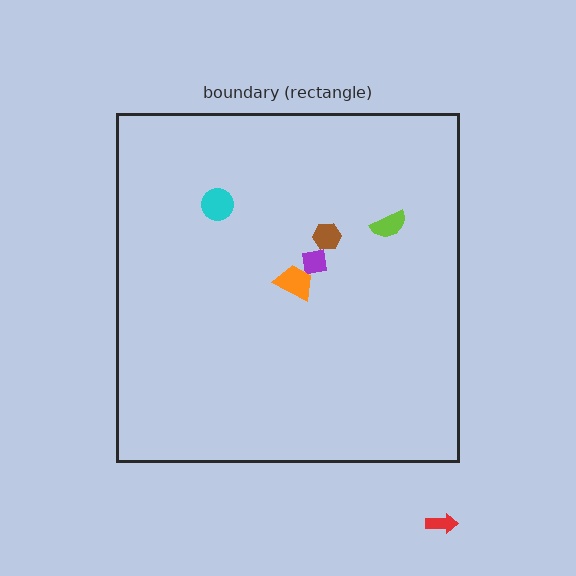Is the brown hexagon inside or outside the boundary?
Inside.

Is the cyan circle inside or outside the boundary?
Inside.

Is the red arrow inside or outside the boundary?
Outside.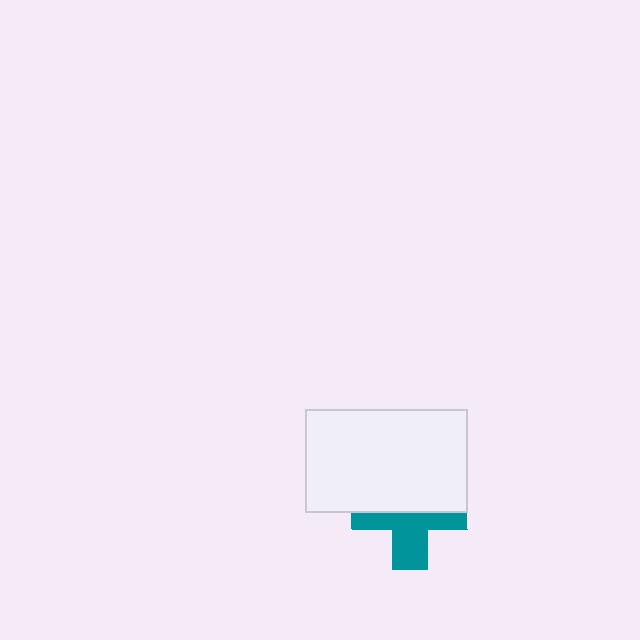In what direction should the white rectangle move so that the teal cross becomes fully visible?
The white rectangle should move up. That is the shortest direction to clear the overlap and leave the teal cross fully visible.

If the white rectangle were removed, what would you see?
You would see the complete teal cross.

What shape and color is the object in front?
The object in front is a white rectangle.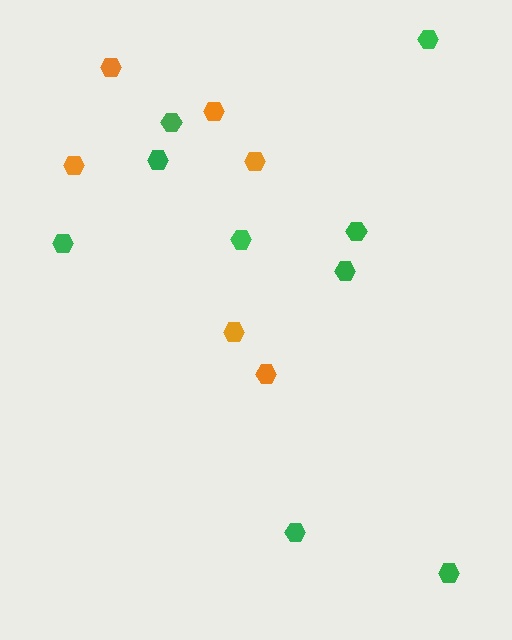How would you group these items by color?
There are 2 groups: one group of green hexagons (9) and one group of orange hexagons (6).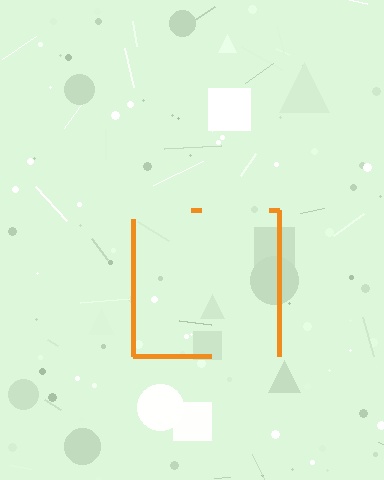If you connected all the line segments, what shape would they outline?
They would outline a square.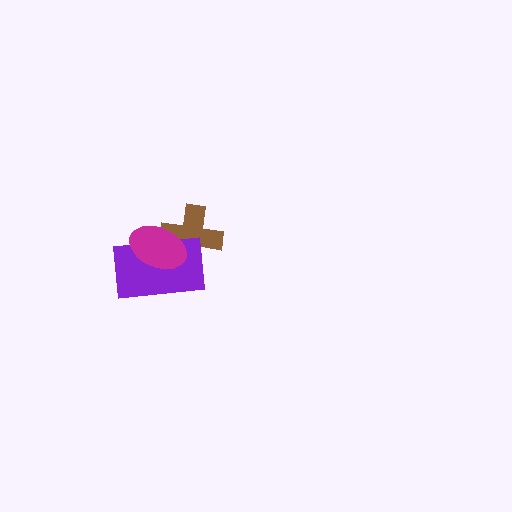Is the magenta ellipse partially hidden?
No, no other shape covers it.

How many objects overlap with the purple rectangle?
2 objects overlap with the purple rectangle.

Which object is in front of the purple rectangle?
The magenta ellipse is in front of the purple rectangle.